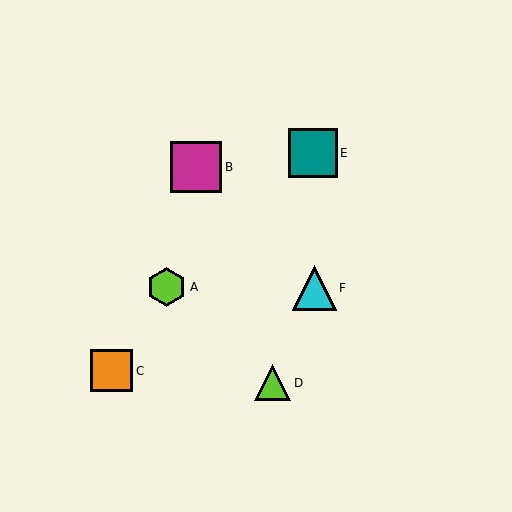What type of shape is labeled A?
Shape A is a lime hexagon.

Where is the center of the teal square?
The center of the teal square is at (313, 153).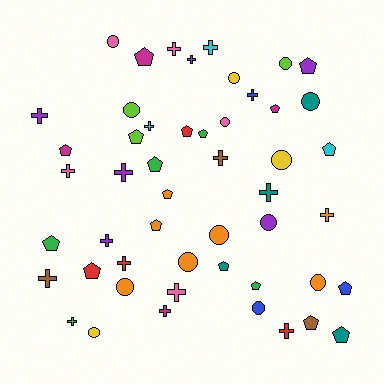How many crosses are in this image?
There are 18 crosses.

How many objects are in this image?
There are 50 objects.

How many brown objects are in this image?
There are 3 brown objects.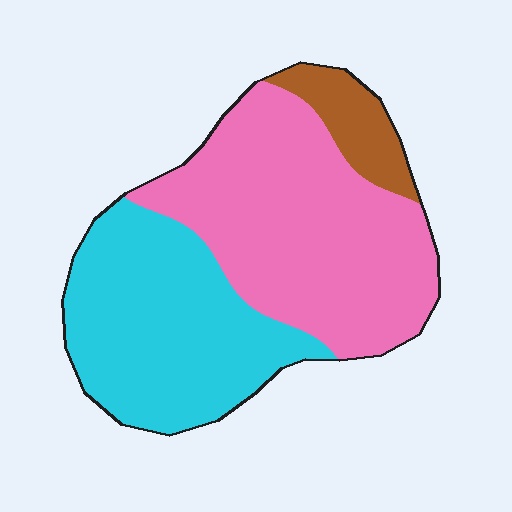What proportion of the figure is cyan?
Cyan takes up between a third and a half of the figure.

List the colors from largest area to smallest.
From largest to smallest: pink, cyan, brown.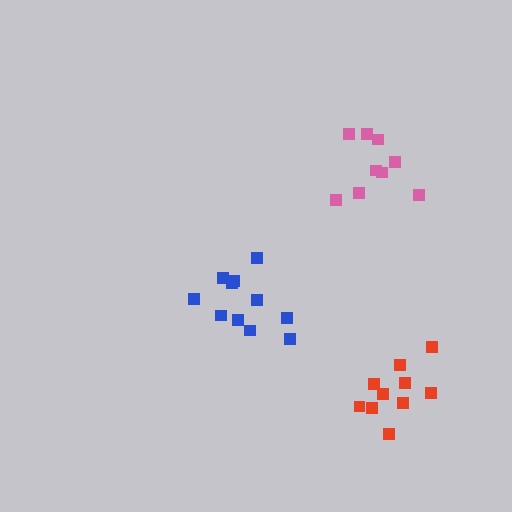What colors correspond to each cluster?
The clusters are colored: pink, blue, red.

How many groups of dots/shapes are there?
There are 3 groups.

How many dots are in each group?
Group 1: 9 dots, Group 2: 11 dots, Group 3: 10 dots (30 total).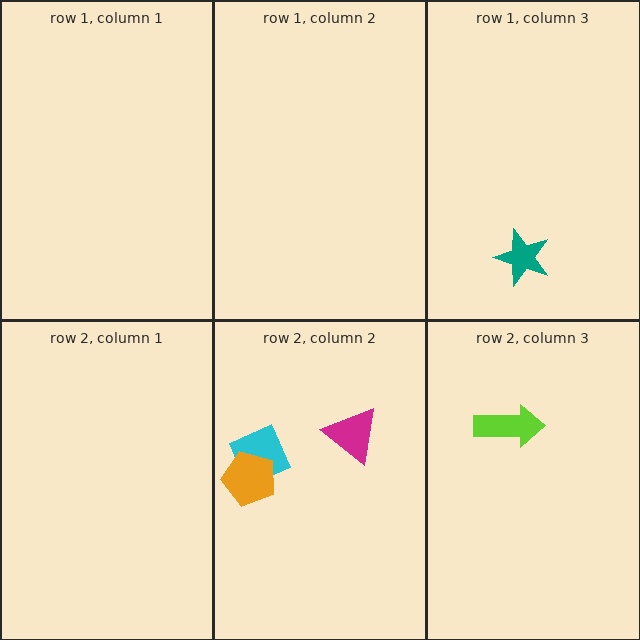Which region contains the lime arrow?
The row 2, column 3 region.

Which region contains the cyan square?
The row 2, column 2 region.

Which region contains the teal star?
The row 1, column 3 region.